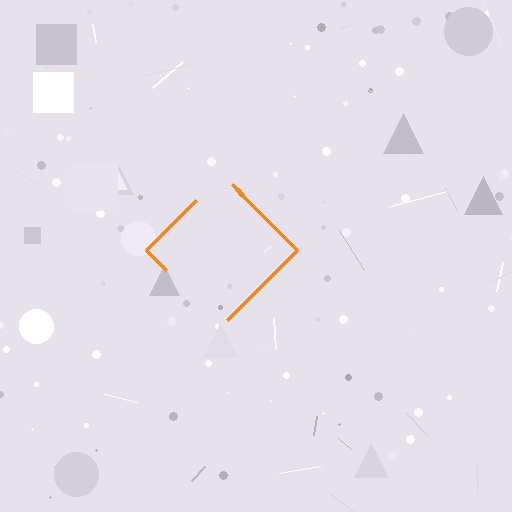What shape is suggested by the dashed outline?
The dashed outline suggests a diamond.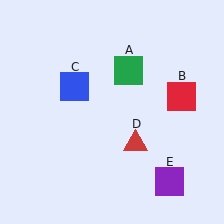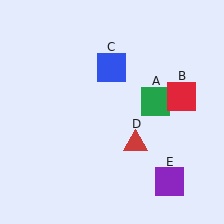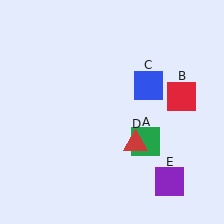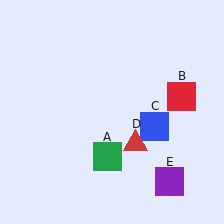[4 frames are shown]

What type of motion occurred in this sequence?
The green square (object A), blue square (object C) rotated clockwise around the center of the scene.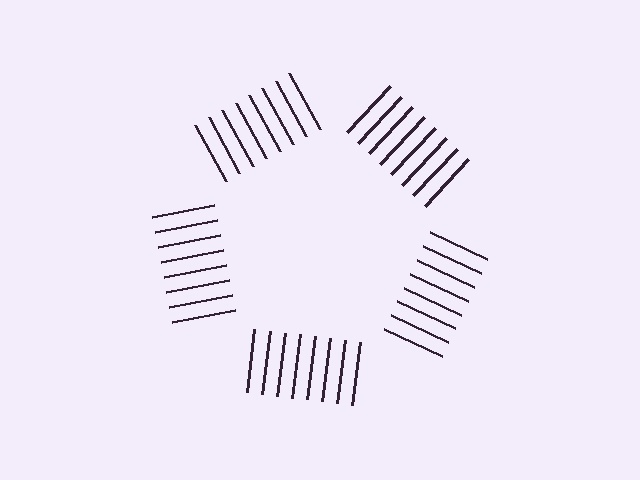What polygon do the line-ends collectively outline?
An illusory pentagon — the line segments terminate on its edges but no continuous stroke is drawn.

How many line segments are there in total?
40 — 8 along each of the 5 edges.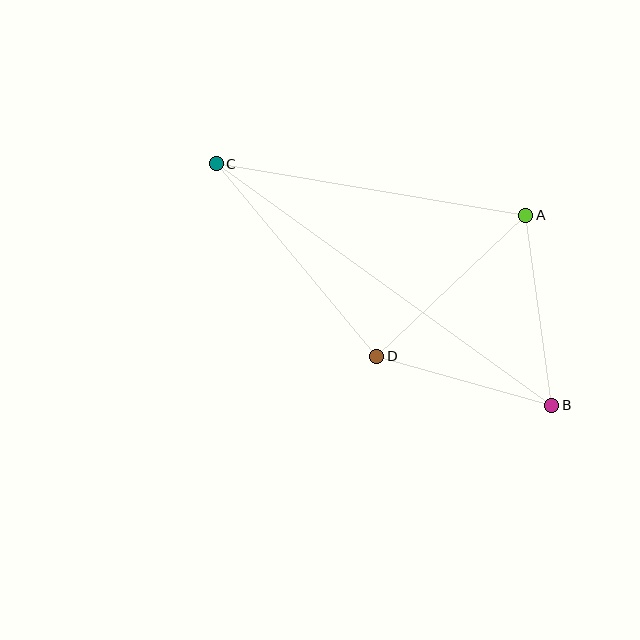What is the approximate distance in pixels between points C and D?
The distance between C and D is approximately 251 pixels.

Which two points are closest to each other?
Points B and D are closest to each other.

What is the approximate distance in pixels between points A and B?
The distance between A and B is approximately 192 pixels.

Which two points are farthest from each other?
Points B and C are farthest from each other.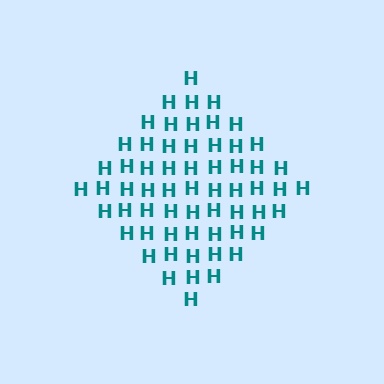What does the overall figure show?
The overall figure shows a diamond.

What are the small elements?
The small elements are letter H's.